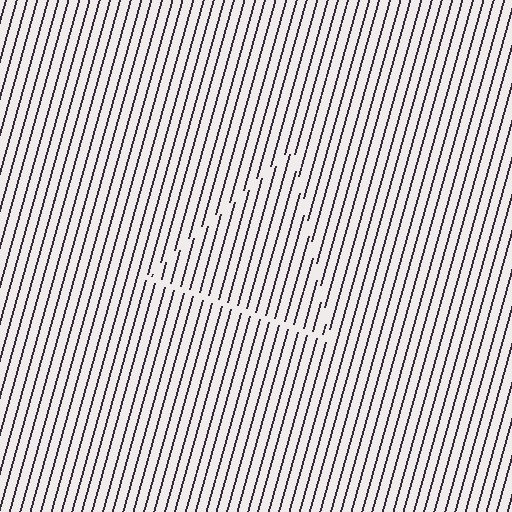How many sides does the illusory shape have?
3 sides — the line-ends trace a triangle.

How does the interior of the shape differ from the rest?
The interior of the shape contains the same grating, shifted by half a period — the contour is defined by the phase discontinuity where line-ends from the inner and outer gratings abut.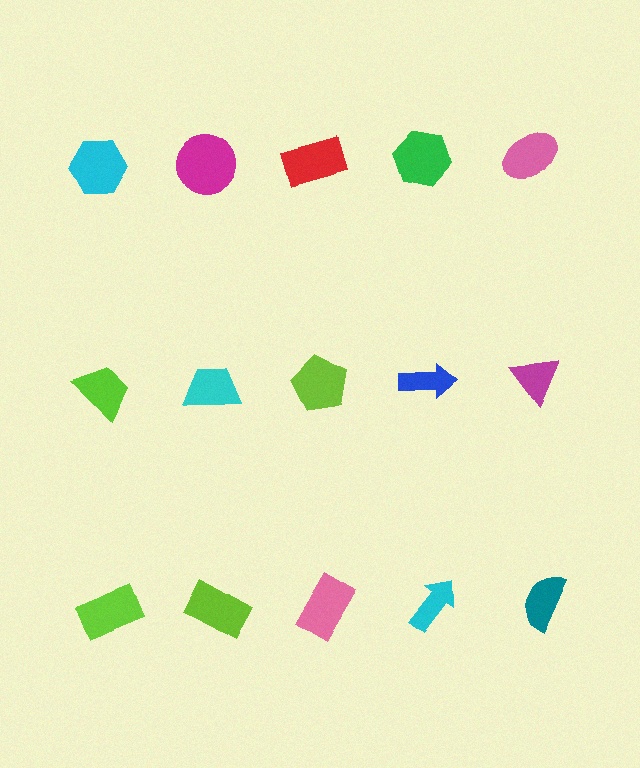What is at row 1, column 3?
A red rectangle.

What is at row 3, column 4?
A cyan arrow.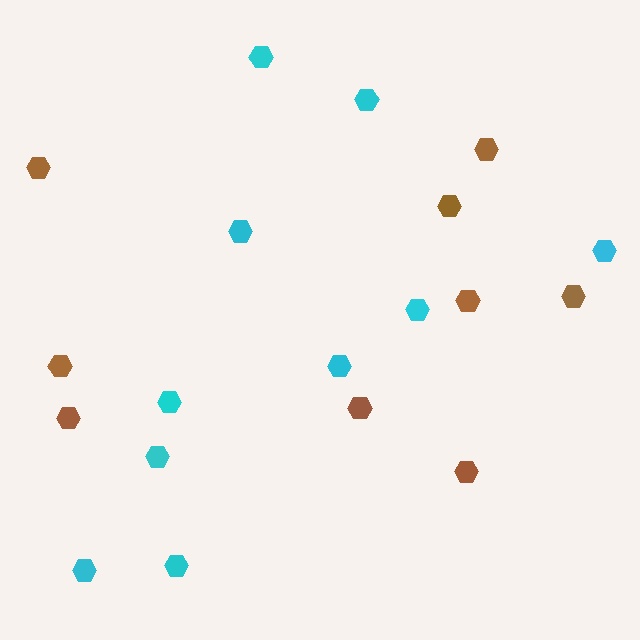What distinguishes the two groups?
There are 2 groups: one group of cyan hexagons (10) and one group of brown hexagons (9).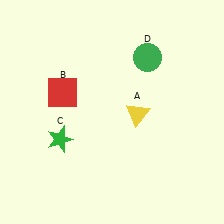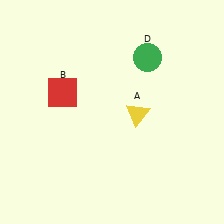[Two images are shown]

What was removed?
The green star (C) was removed in Image 2.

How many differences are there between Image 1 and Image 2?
There is 1 difference between the two images.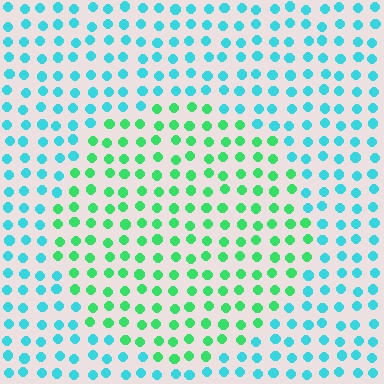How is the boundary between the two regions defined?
The boundary is defined purely by a slight shift in hue (about 46 degrees). Spacing, size, and orientation are identical on both sides.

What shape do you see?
I see a circle.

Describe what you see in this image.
The image is filled with small cyan elements in a uniform arrangement. A circle-shaped region is visible where the elements are tinted to a slightly different hue, forming a subtle color boundary.